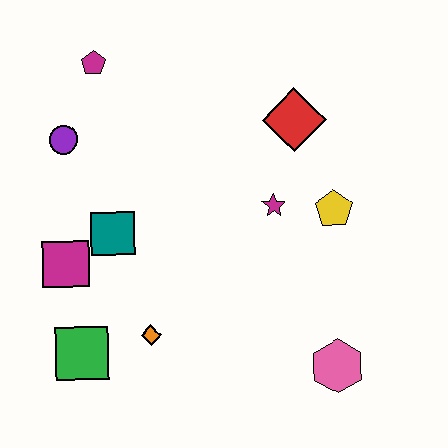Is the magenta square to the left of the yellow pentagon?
Yes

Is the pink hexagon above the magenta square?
No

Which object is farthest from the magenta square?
The pink hexagon is farthest from the magenta square.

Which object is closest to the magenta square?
The teal square is closest to the magenta square.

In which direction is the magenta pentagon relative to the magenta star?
The magenta pentagon is to the left of the magenta star.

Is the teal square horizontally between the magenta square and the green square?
No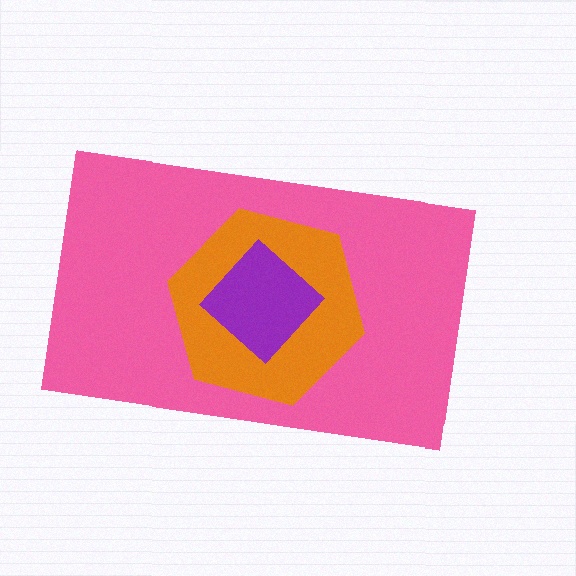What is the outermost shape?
The pink rectangle.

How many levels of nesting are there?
3.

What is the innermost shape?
The purple diamond.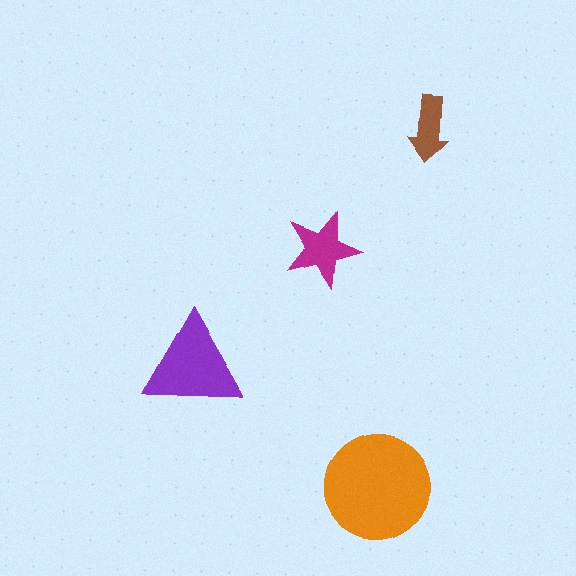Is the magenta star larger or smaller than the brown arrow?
Larger.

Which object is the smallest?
The brown arrow.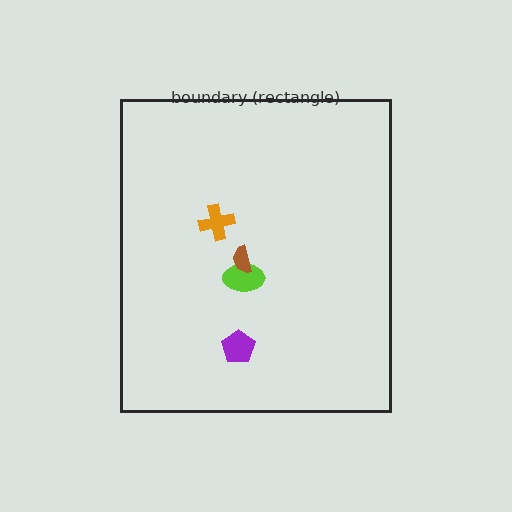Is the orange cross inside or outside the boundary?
Inside.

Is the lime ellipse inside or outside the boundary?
Inside.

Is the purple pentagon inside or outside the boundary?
Inside.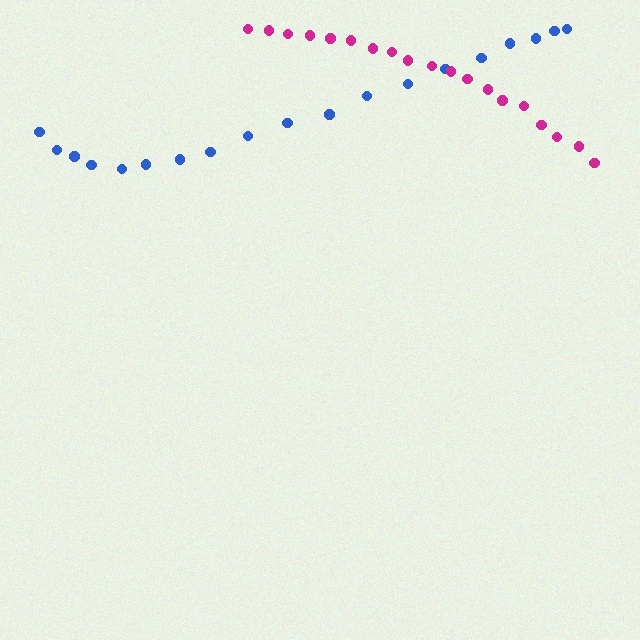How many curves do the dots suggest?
There are 2 distinct paths.